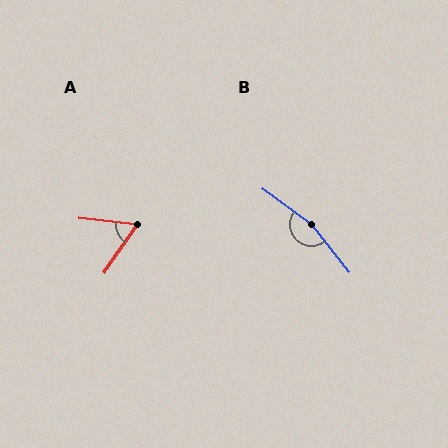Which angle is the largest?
B, at approximately 164 degrees.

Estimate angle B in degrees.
Approximately 164 degrees.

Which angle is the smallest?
A, at approximately 62 degrees.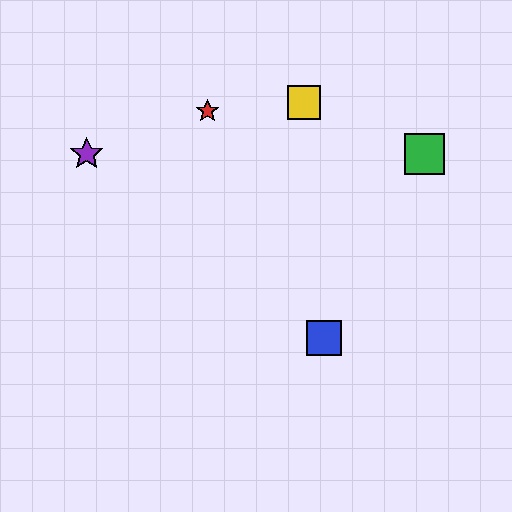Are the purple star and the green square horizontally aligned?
Yes, both are at y≈154.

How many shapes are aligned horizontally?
2 shapes (the green square, the purple star) are aligned horizontally.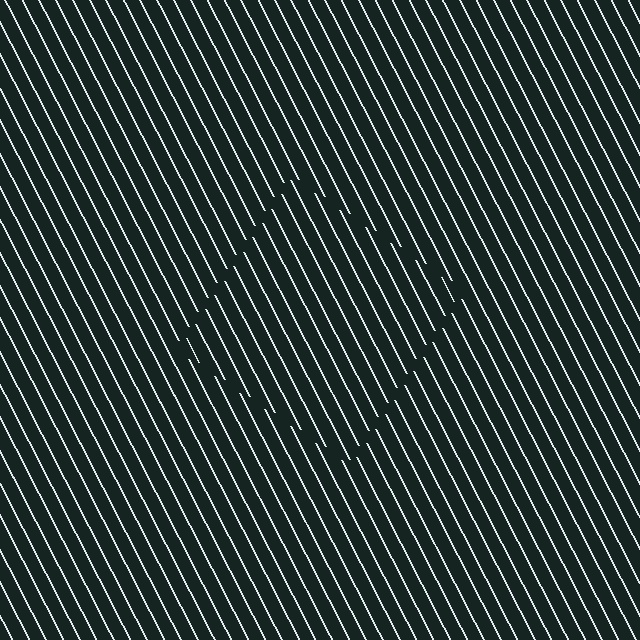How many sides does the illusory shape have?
4 sides — the line-ends trace a square.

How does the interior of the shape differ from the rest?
The interior of the shape contains the same grating, shifted by half a period — the contour is defined by the phase discontinuity where line-ends from the inner and outer gratings abut.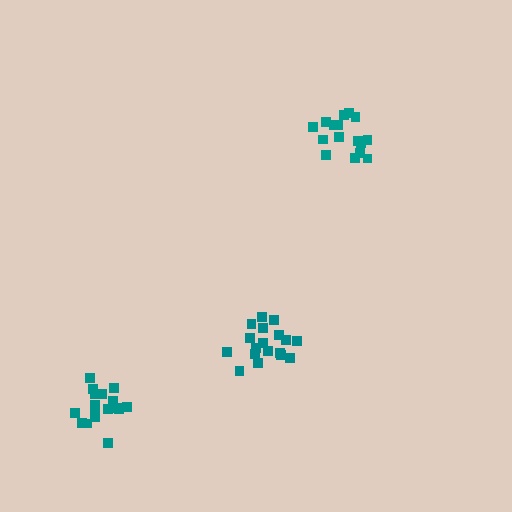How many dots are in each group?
Group 1: 18 dots, Group 2: 16 dots, Group 3: 17 dots (51 total).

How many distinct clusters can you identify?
There are 3 distinct clusters.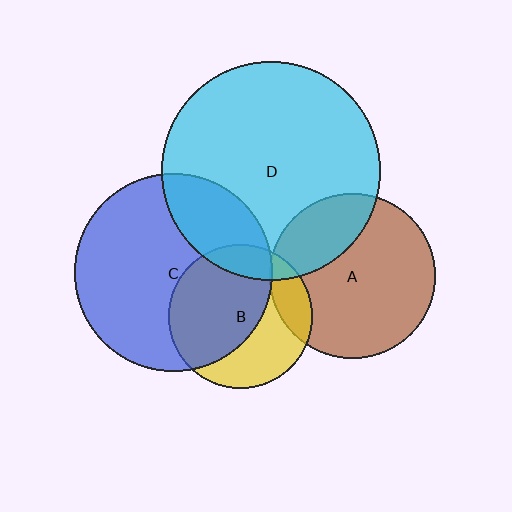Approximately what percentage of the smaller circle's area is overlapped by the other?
Approximately 5%.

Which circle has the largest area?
Circle D (cyan).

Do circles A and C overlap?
Yes.